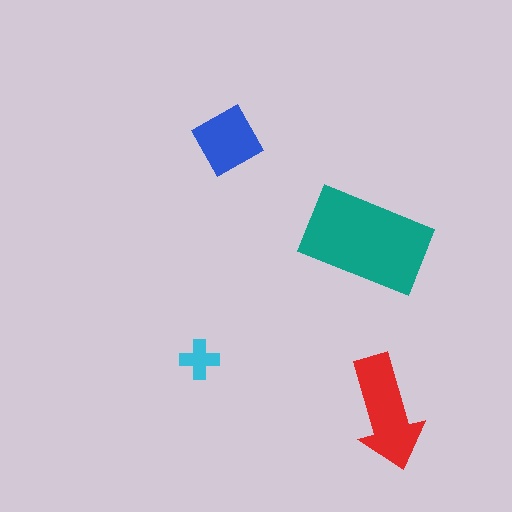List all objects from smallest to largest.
The cyan cross, the blue diamond, the red arrow, the teal rectangle.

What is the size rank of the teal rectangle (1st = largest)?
1st.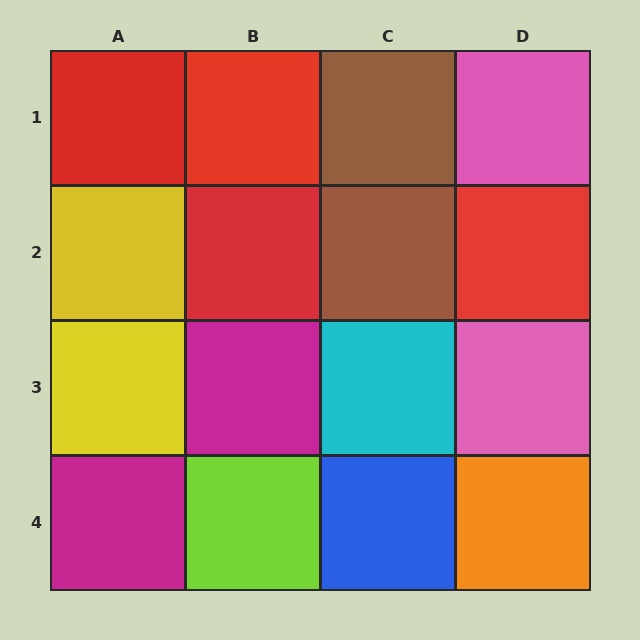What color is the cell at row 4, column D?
Orange.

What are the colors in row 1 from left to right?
Red, red, brown, pink.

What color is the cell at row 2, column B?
Red.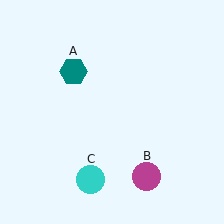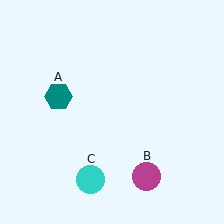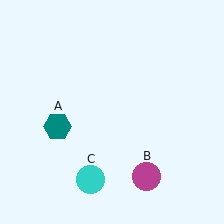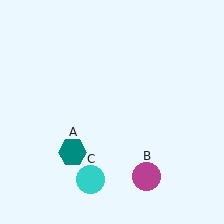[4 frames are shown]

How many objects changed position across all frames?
1 object changed position: teal hexagon (object A).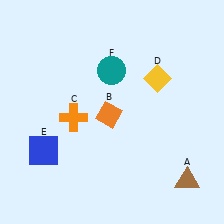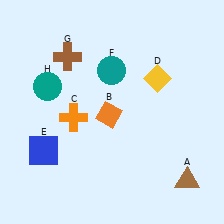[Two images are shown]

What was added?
A brown cross (G), a teal circle (H) were added in Image 2.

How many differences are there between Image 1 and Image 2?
There are 2 differences between the two images.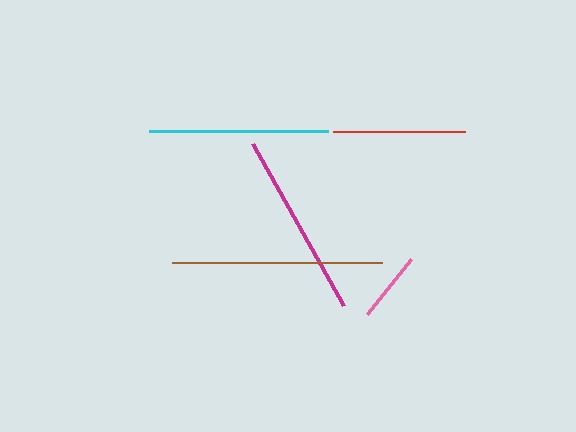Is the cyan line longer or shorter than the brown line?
The brown line is longer than the cyan line.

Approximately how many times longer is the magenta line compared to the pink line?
The magenta line is approximately 2.6 times the length of the pink line.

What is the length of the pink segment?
The pink segment is approximately 71 pixels long.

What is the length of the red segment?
The red segment is approximately 131 pixels long.